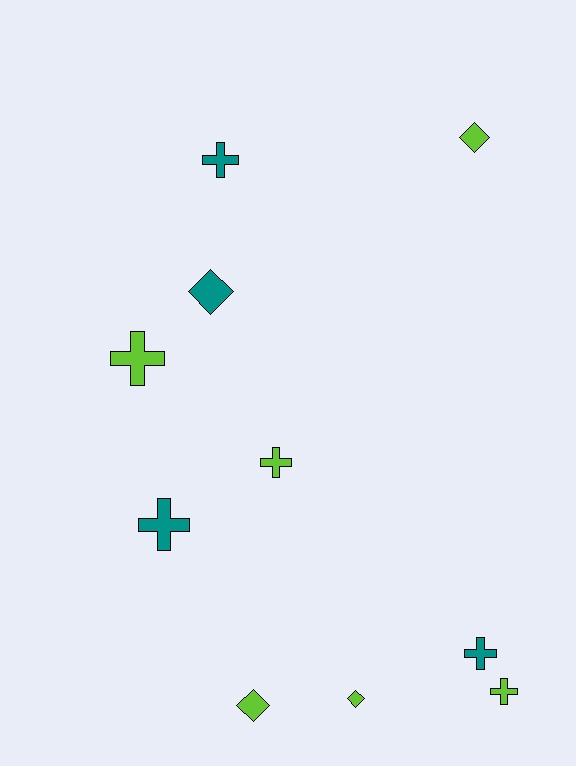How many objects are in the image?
There are 10 objects.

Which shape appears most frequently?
Cross, with 6 objects.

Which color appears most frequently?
Lime, with 6 objects.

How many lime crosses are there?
There are 3 lime crosses.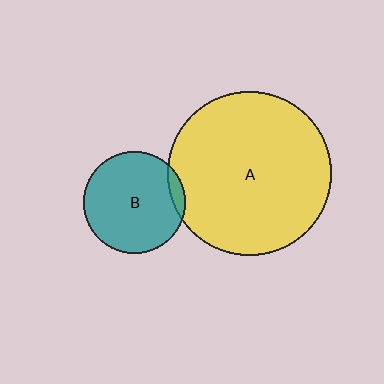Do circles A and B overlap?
Yes.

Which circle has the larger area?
Circle A (yellow).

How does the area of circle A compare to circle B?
Approximately 2.6 times.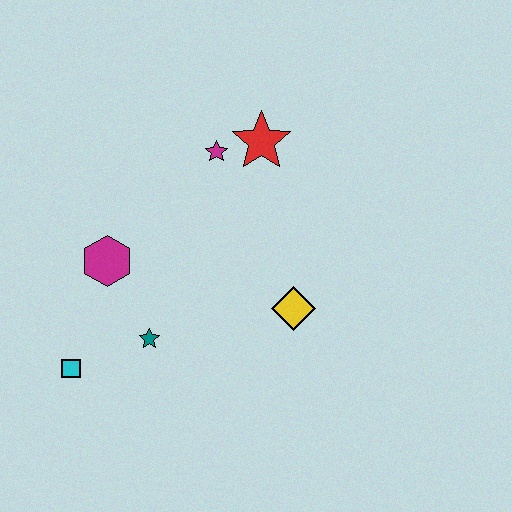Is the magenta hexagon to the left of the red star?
Yes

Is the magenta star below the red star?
Yes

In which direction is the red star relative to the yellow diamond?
The red star is above the yellow diamond.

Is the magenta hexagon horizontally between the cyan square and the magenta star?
Yes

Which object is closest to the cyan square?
The teal star is closest to the cyan square.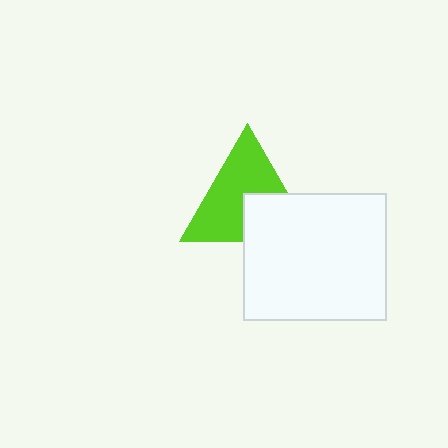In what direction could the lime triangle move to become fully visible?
The lime triangle could move up. That would shift it out from behind the white rectangle entirely.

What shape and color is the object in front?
The object in front is a white rectangle.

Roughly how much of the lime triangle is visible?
Most of it is visible (roughly 65%).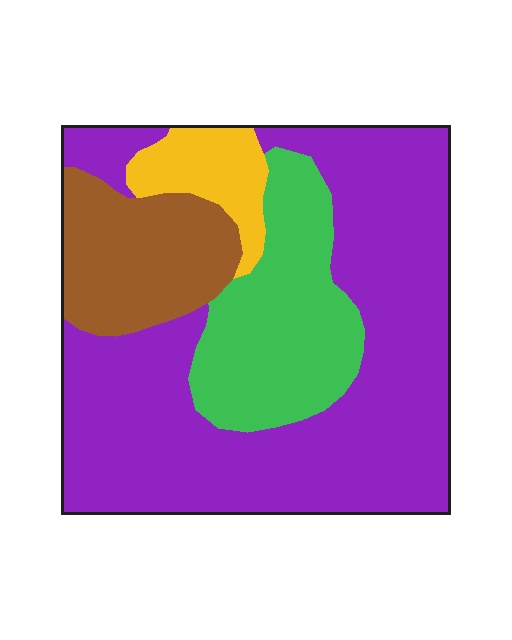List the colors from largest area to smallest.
From largest to smallest: purple, green, brown, yellow.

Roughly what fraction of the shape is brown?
Brown takes up about one sixth (1/6) of the shape.